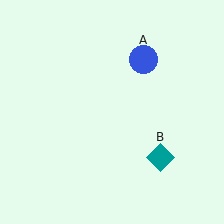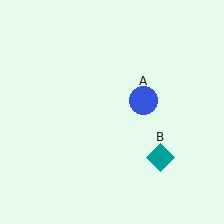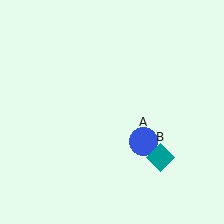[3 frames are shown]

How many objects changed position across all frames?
1 object changed position: blue circle (object A).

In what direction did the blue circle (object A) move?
The blue circle (object A) moved down.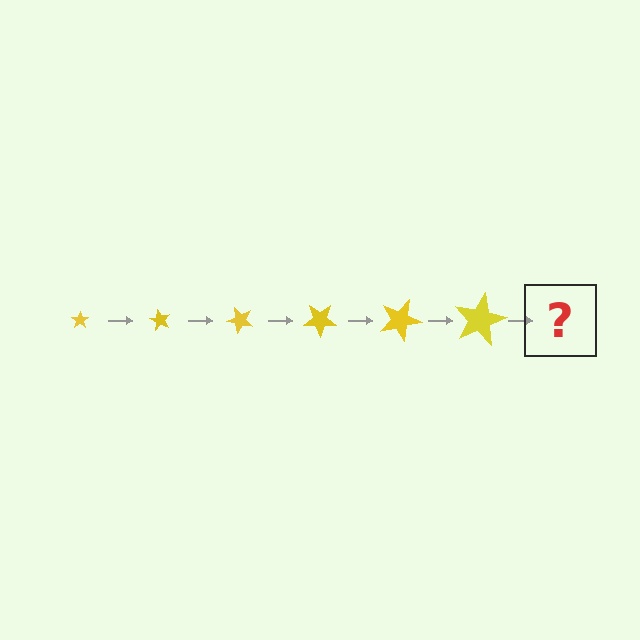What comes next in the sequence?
The next element should be a star, larger than the previous one and rotated 360 degrees from the start.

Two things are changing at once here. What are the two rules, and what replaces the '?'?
The two rules are that the star grows larger each step and it rotates 60 degrees each step. The '?' should be a star, larger than the previous one and rotated 360 degrees from the start.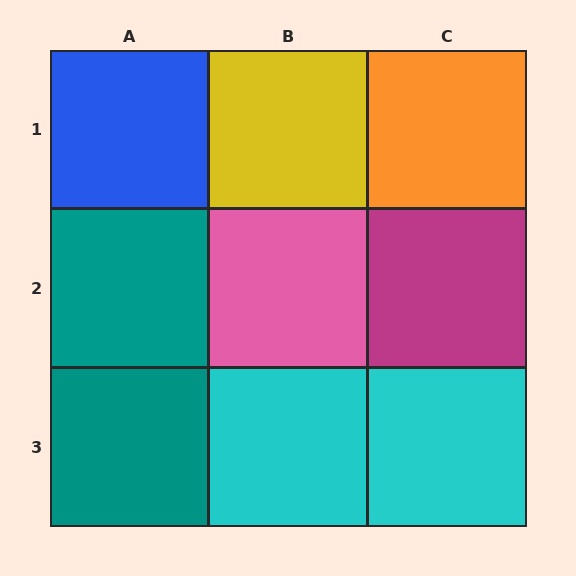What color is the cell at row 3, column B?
Cyan.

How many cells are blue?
1 cell is blue.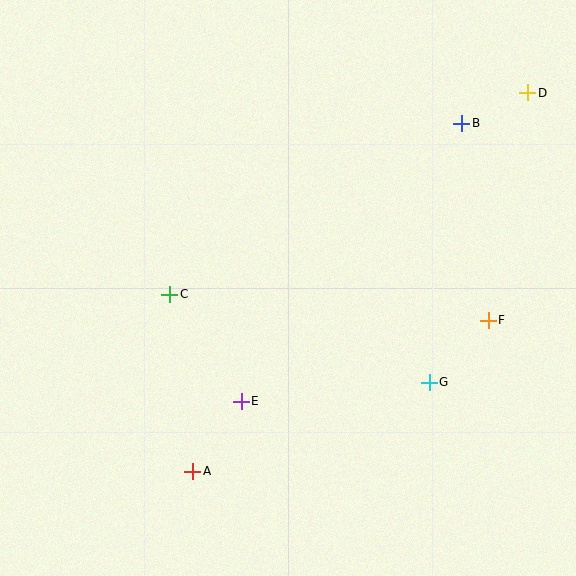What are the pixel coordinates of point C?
Point C is at (170, 294).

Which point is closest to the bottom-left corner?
Point A is closest to the bottom-left corner.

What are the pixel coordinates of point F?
Point F is at (488, 320).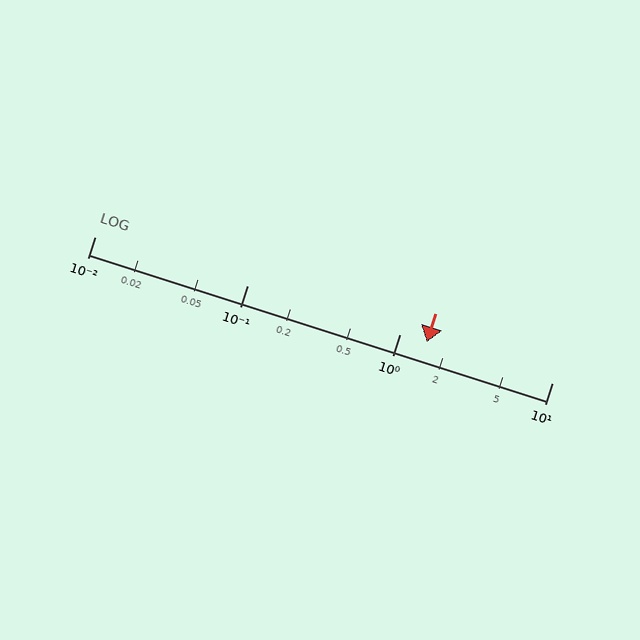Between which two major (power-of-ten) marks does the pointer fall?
The pointer is between 1 and 10.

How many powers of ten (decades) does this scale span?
The scale spans 3 decades, from 0.01 to 10.